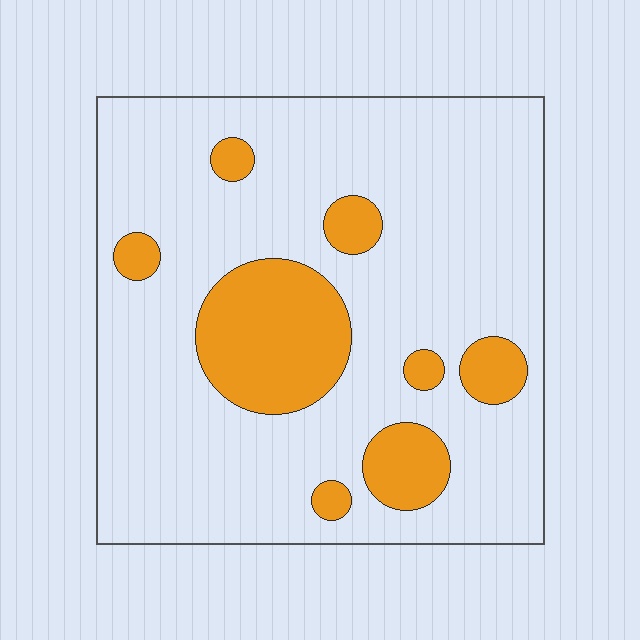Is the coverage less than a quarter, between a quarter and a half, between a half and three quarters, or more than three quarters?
Less than a quarter.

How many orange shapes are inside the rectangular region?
8.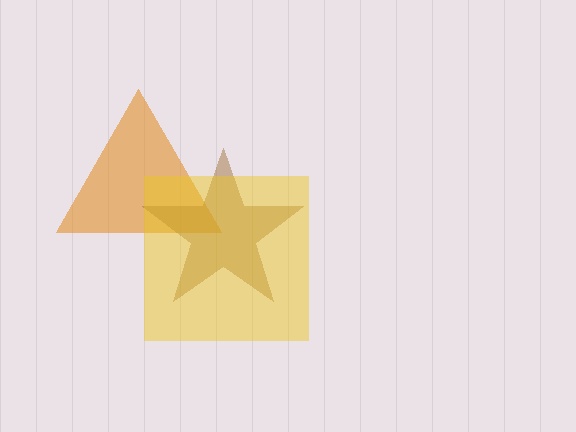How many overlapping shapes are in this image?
There are 3 overlapping shapes in the image.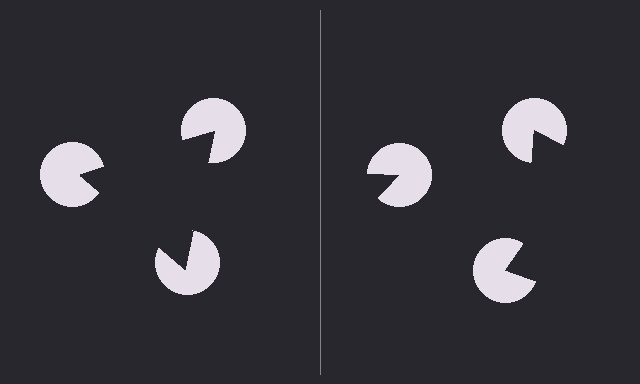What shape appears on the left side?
An illusory triangle.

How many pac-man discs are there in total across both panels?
6 — 3 on each side.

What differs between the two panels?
The pac-man discs are positioned identically on both sides; only the wedge orientations differ. On the left they align to a triangle; on the right they are misaligned.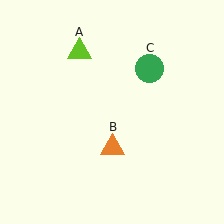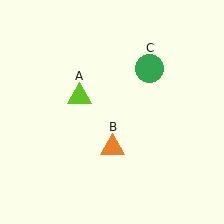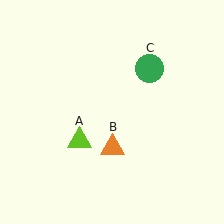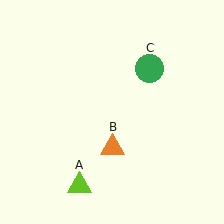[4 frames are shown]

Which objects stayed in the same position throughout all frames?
Orange triangle (object B) and green circle (object C) remained stationary.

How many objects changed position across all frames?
1 object changed position: lime triangle (object A).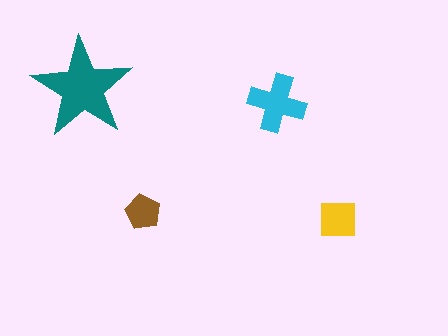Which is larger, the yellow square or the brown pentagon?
The yellow square.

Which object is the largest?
The teal star.